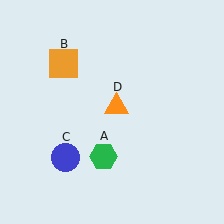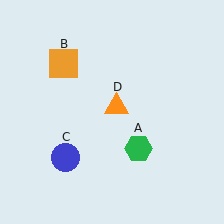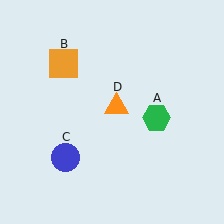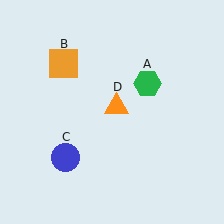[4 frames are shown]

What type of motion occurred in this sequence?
The green hexagon (object A) rotated counterclockwise around the center of the scene.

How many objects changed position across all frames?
1 object changed position: green hexagon (object A).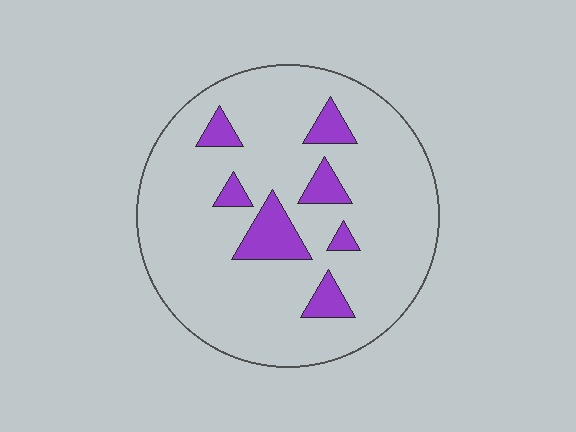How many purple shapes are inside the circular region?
7.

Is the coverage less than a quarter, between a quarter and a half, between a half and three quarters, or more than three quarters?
Less than a quarter.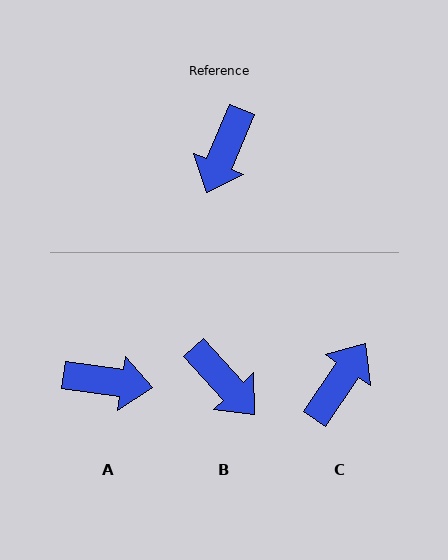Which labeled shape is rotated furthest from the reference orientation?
C, about 169 degrees away.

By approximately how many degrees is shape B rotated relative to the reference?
Approximately 65 degrees counter-clockwise.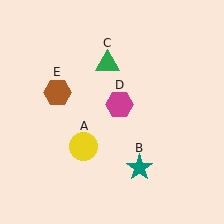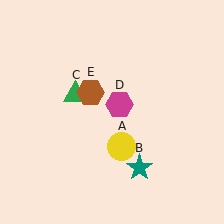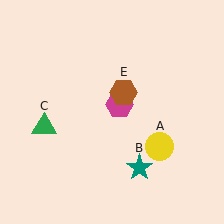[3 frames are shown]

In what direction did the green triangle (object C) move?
The green triangle (object C) moved down and to the left.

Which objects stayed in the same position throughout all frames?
Teal star (object B) and magenta hexagon (object D) remained stationary.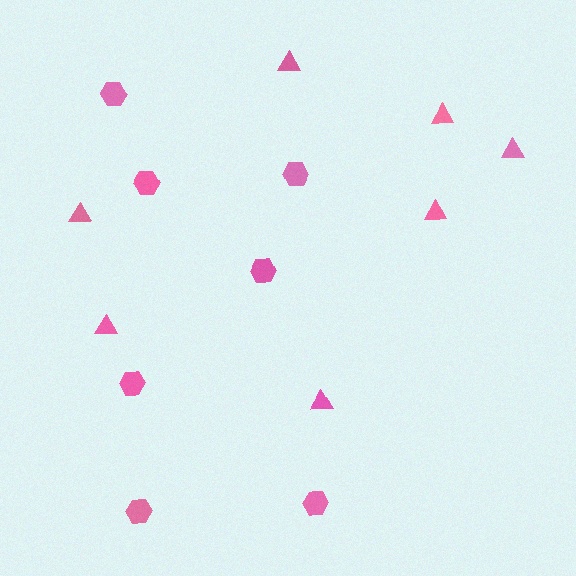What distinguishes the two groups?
There are 2 groups: one group of hexagons (7) and one group of triangles (7).